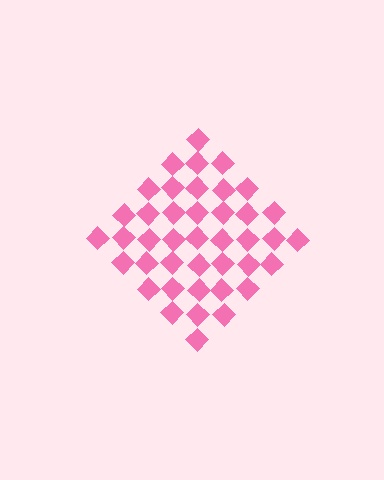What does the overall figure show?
The overall figure shows a diamond.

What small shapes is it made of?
It is made of small diamonds.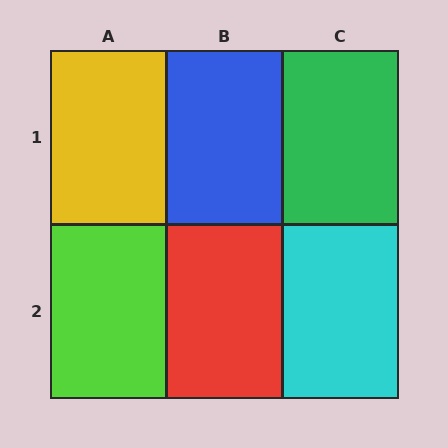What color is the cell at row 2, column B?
Red.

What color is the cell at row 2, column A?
Lime.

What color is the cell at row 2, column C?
Cyan.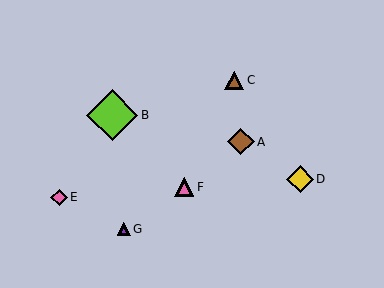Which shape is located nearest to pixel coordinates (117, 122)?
The lime diamond (labeled B) at (112, 115) is nearest to that location.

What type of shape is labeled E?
Shape E is a pink diamond.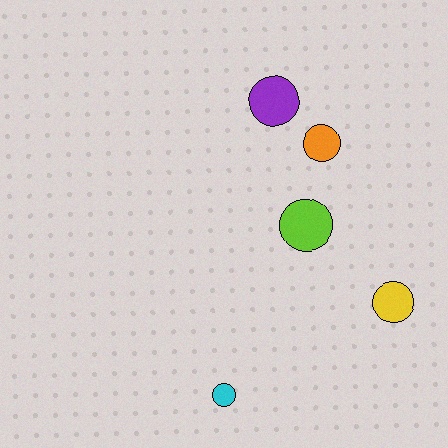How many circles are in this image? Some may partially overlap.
There are 5 circles.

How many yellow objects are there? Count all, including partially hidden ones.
There is 1 yellow object.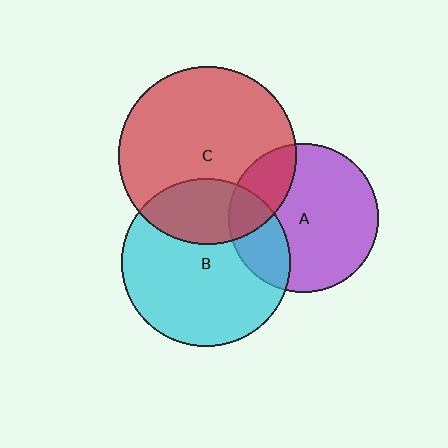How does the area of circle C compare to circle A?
Approximately 1.4 times.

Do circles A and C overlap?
Yes.